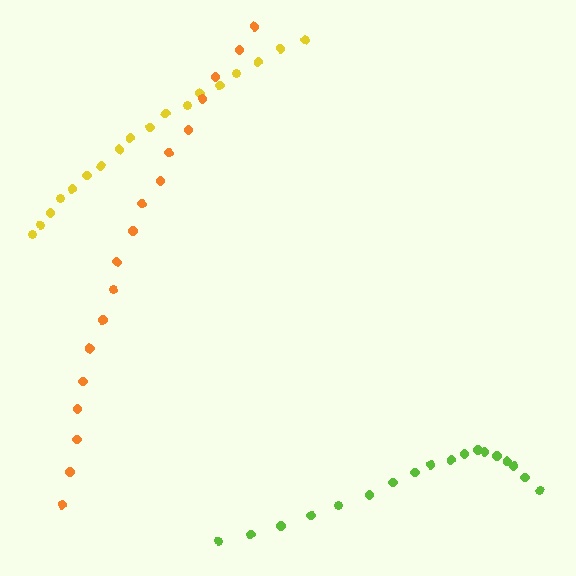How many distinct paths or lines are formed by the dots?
There are 3 distinct paths.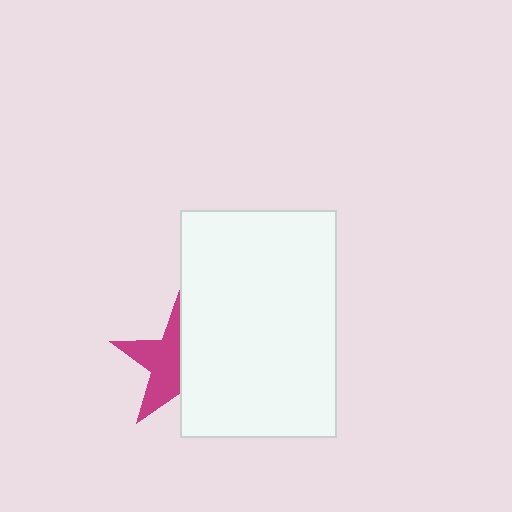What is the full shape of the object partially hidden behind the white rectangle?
The partially hidden object is a magenta star.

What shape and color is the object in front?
The object in front is a white rectangle.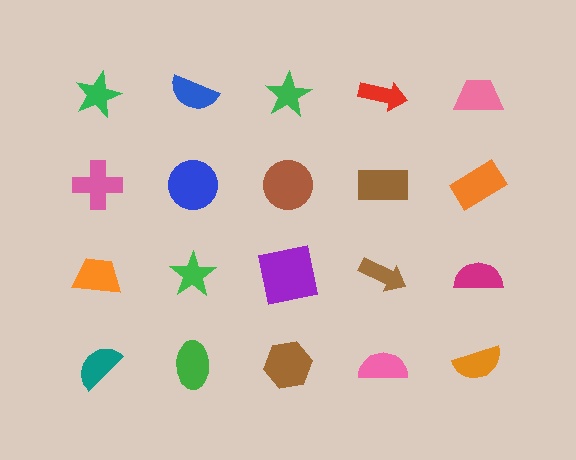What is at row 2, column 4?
A brown rectangle.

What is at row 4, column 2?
A green ellipse.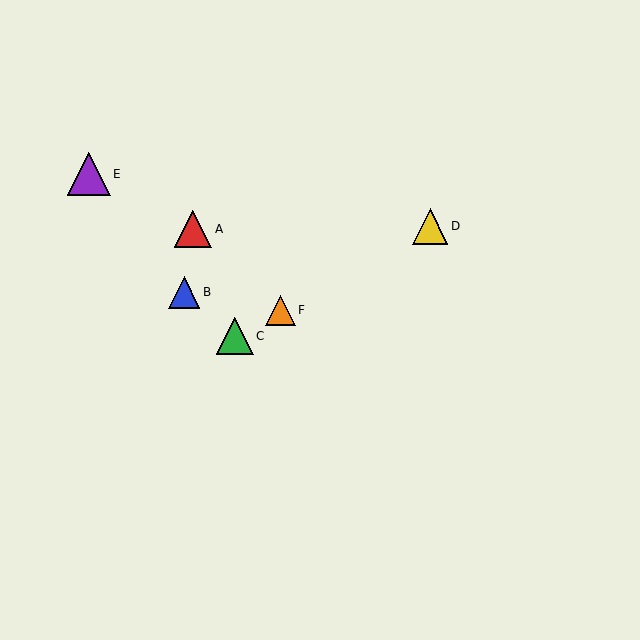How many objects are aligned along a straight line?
3 objects (C, D, F) are aligned along a straight line.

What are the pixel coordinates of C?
Object C is at (235, 336).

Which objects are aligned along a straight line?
Objects C, D, F are aligned along a straight line.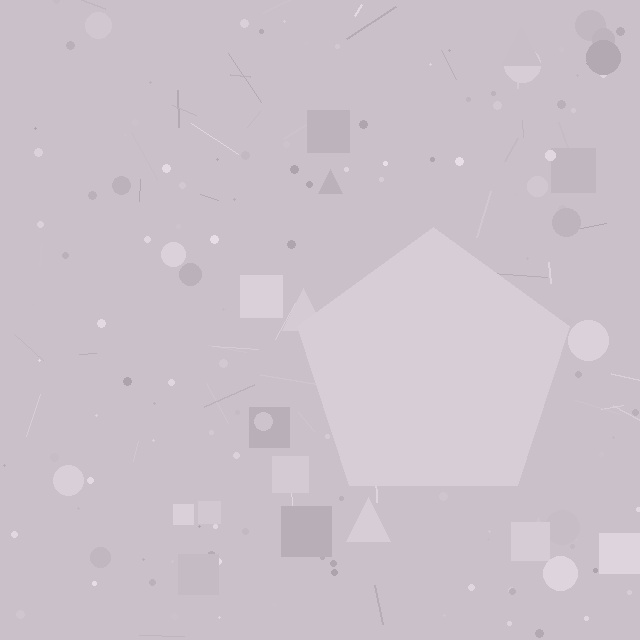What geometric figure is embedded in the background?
A pentagon is embedded in the background.